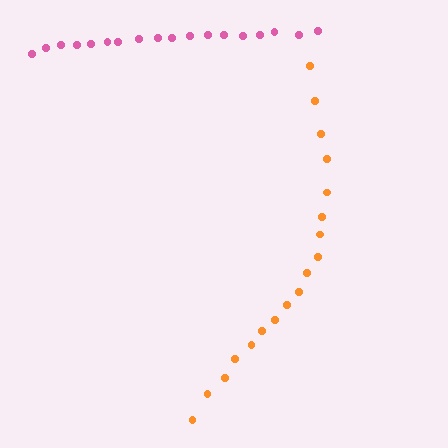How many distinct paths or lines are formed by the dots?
There are 2 distinct paths.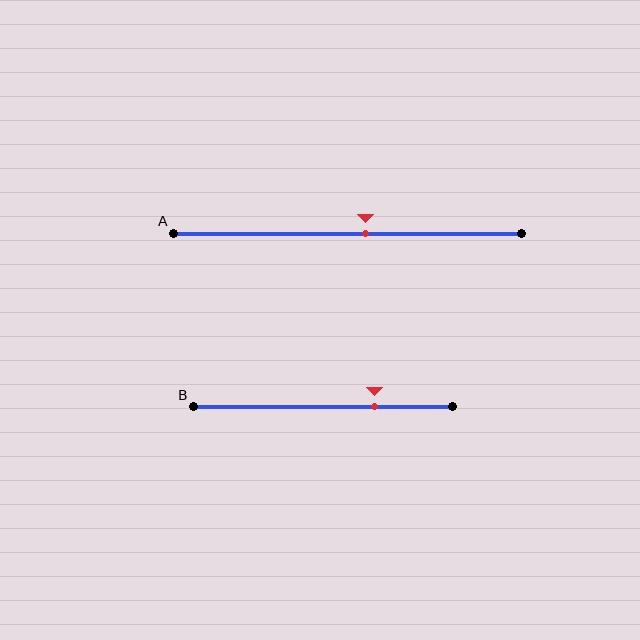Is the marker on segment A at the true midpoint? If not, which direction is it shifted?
No, the marker on segment A is shifted to the right by about 5% of the segment length.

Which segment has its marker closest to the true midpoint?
Segment A has its marker closest to the true midpoint.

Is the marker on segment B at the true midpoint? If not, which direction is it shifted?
No, the marker on segment B is shifted to the right by about 20% of the segment length.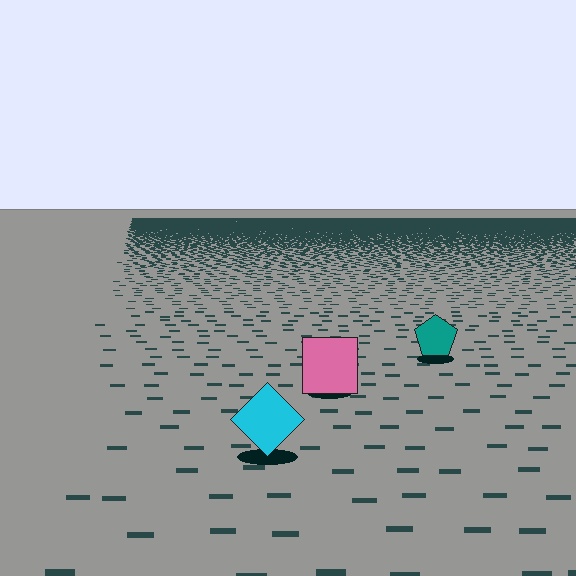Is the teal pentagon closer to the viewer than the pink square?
No. The pink square is closer — you can tell from the texture gradient: the ground texture is coarser near it.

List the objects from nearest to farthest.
From nearest to farthest: the cyan diamond, the pink square, the teal pentagon.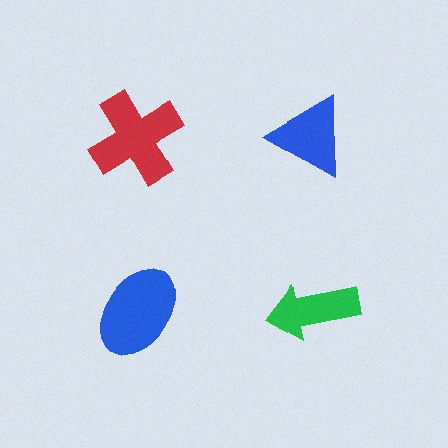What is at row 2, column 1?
A blue ellipse.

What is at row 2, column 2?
A green arrow.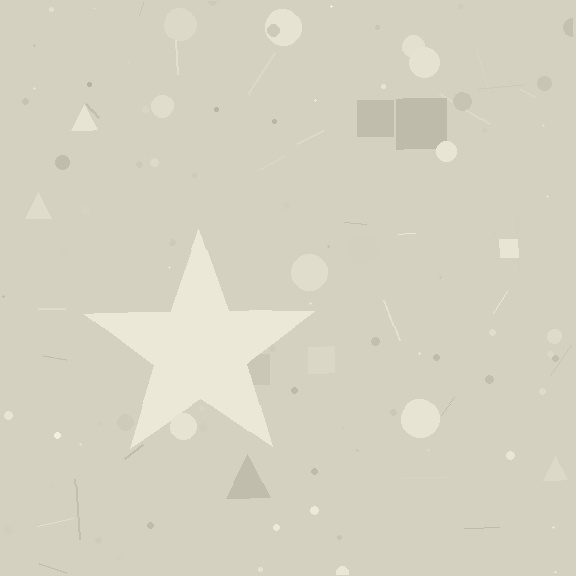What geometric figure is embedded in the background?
A star is embedded in the background.